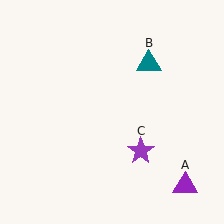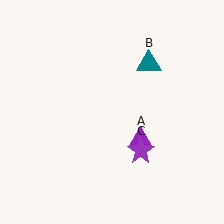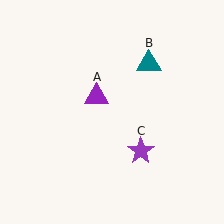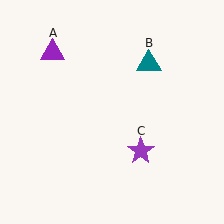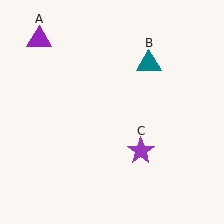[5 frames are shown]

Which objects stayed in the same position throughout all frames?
Teal triangle (object B) and purple star (object C) remained stationary.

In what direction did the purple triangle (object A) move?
The purple triangle (object A) moved up and to the left.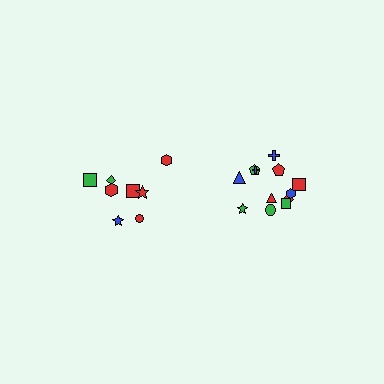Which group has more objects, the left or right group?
The right group.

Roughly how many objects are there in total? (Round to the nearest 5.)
Roughly 20 objects in total.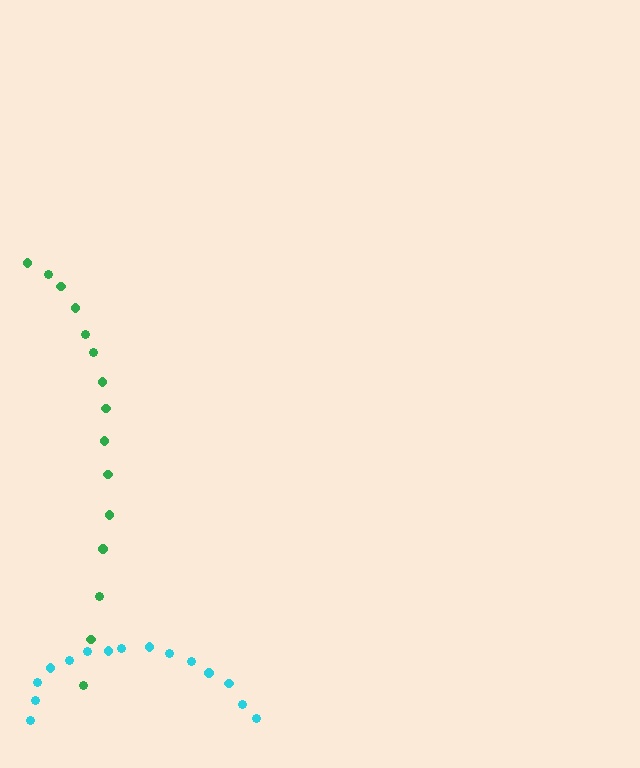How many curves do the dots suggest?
There are 2 distinct paths.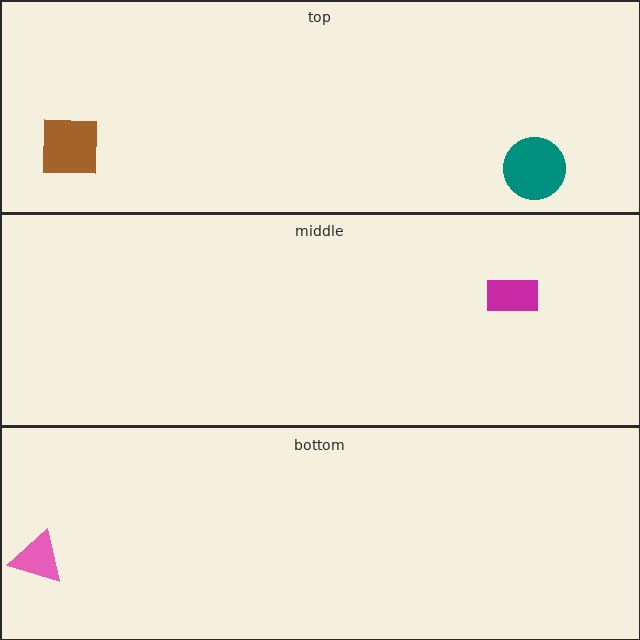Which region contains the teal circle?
The top region.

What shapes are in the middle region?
The magenta rectangle.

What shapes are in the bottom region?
The pink triangle.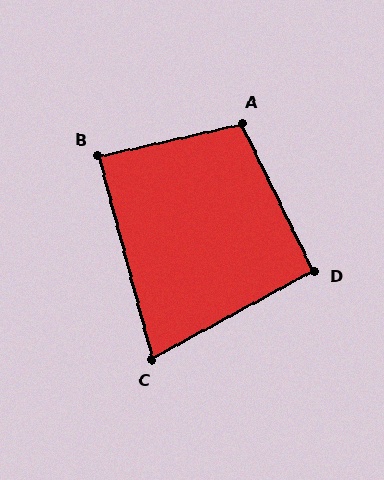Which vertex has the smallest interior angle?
C, at approximately 76 degrees.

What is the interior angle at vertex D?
Approximately 92 degrees (approximately right).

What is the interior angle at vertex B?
Approximately 88 degrees (approximately right).